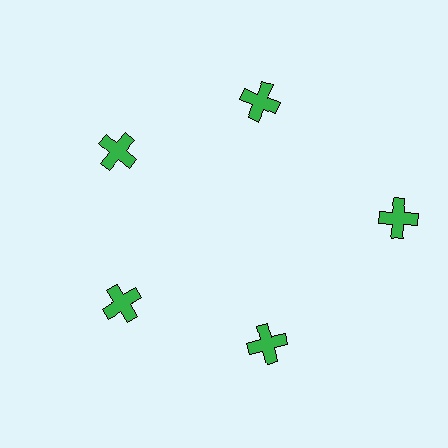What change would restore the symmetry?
The symmetry would be restored by moving it inward, back onto the ring so that all 5 crosses sit at equal angles and equal distance from the center.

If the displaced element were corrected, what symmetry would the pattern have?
It would have 5-fold rotational symmetry — the pattern would map onto itself every 72 degrees.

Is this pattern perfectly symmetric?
No. The 5 green crosses are arranged in a ring, but one element near the 3 o'clock position is pushed outward from the center, breaking the 5-fold rotational symmetry.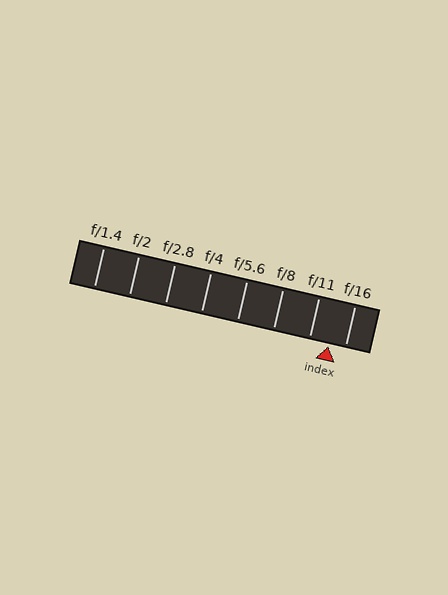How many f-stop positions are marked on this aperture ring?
There are 8 f-stop positions marked.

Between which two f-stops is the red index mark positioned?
The index mark is between f/11 and f/16.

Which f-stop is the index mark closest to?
The index mark is closest to f/16.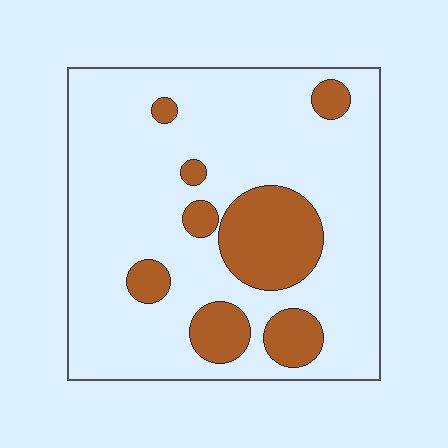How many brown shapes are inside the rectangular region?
8.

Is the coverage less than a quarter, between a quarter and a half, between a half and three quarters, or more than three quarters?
Less than a quarter.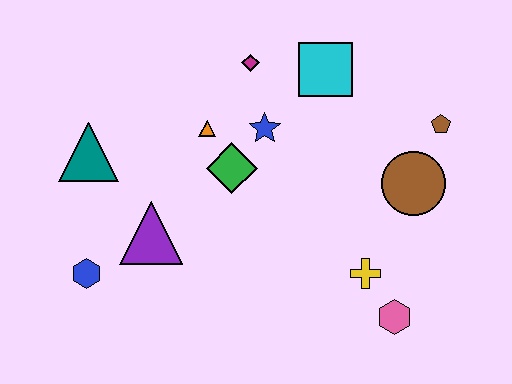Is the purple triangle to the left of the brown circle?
Yes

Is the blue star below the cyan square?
Yes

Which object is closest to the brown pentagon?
The brown circle is closest to the brown pentagon.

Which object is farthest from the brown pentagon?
The blue hexagon is farthest from the brown pentagon.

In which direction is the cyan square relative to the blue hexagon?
The cyan square is to the right of the blue hexagon.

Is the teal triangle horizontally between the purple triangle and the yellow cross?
No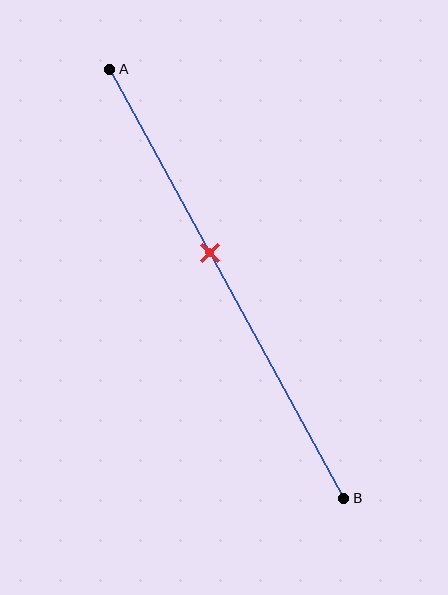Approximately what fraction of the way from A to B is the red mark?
The red mark is approximately 45% of the way from A to B.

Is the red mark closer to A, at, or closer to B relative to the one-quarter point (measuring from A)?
The red mark is closer to point B than the one-quarter point of segment AB.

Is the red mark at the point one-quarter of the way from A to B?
No, the mark is at about 45% from A, not at the 25% one-quarter point.